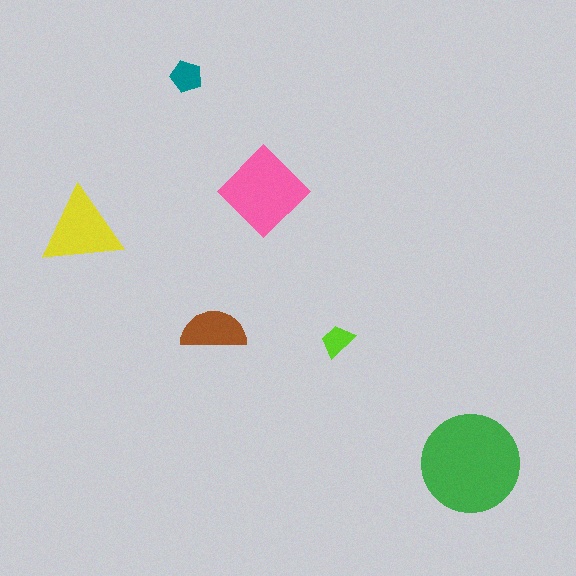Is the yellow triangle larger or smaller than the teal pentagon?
Larger.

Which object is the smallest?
The lime trapezoid.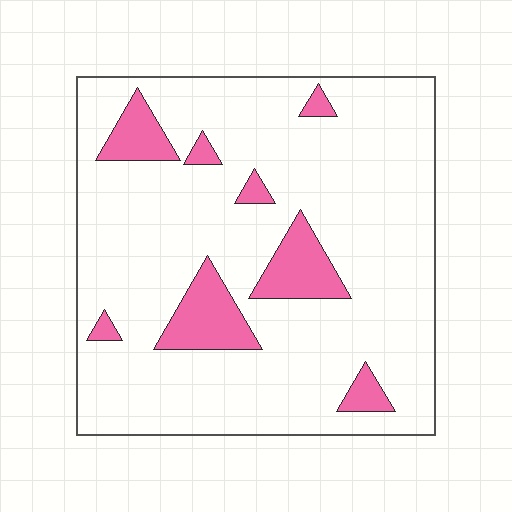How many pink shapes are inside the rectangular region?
8.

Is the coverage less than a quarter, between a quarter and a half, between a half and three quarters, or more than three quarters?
Less than a quarter.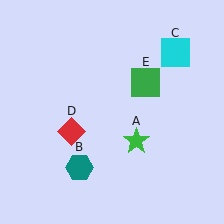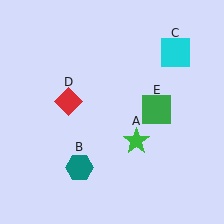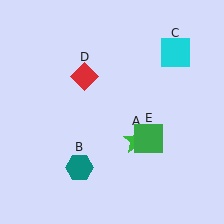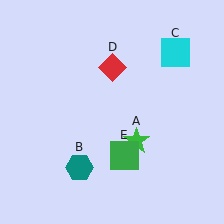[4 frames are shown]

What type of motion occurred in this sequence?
The red diamond (object D), green square (object E) rotated clockwise around the center of the scene.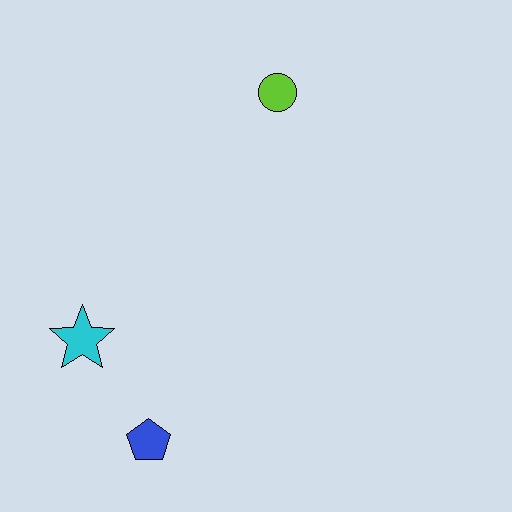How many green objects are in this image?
There are no green objects.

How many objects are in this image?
There are 3 objects.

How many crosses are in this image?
There are no crosses.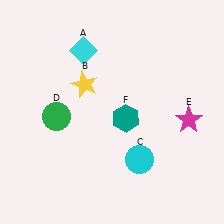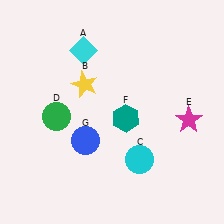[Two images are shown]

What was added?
A blue circle (G) was added in Image 2.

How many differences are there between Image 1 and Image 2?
There is 1 difference between the two images.